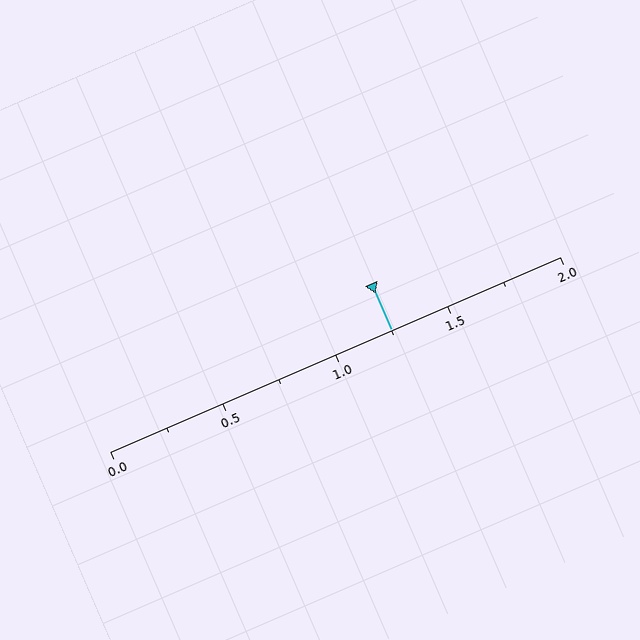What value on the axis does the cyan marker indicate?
The marker indicates approximately 1.25.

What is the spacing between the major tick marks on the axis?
The major ticks are spaced 0.5 apart.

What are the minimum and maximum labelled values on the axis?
The axis runs from 0.0 to 2.0.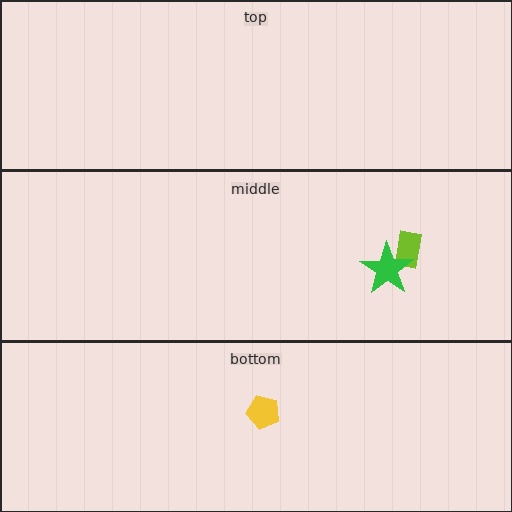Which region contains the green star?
The middle region.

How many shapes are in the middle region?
2.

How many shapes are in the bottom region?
1.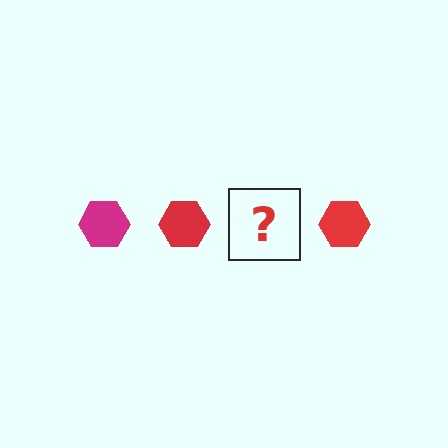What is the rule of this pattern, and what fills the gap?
The rule is that the pattern cycles through magenta, red hexagons. The gap should be filled with a magenta hexagon.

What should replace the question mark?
The question mark should be replaced with a magenta hexagon.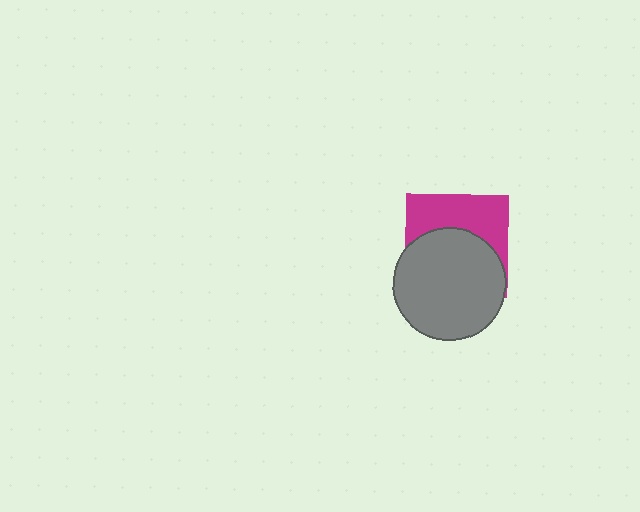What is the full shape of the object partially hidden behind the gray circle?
The partially hidden object is a magenta square.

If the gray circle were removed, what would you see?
You would see the complete magenta square.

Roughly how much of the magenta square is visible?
A small part of it is visible (roughly 42%).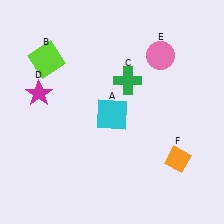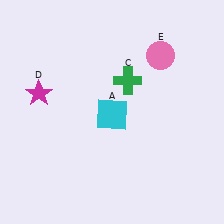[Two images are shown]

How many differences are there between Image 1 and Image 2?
There are 2 differences between the two images.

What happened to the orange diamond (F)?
The orange diamond (F) was removed in Image 2. It was in the bottom-right area of Image 1.